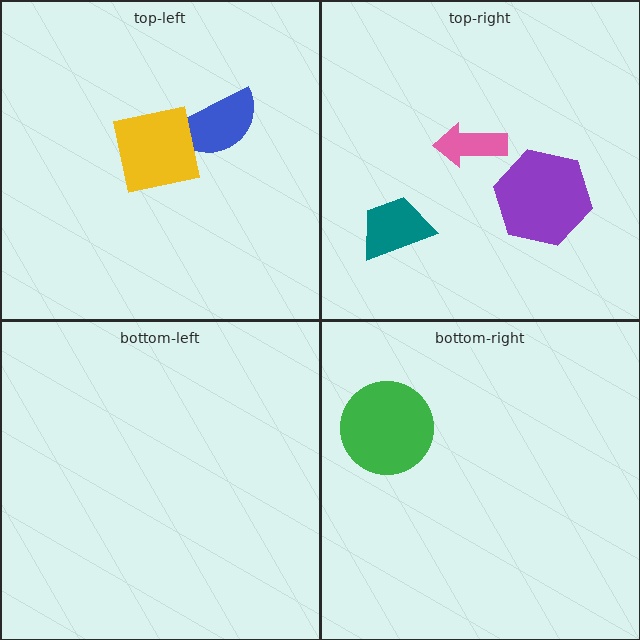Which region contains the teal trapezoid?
The top-right region.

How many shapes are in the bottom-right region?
1.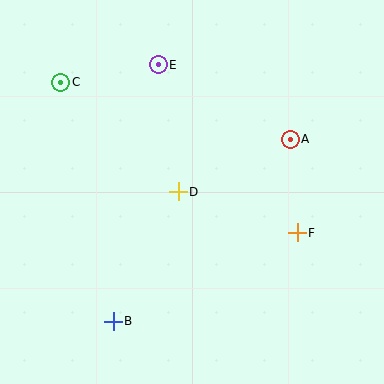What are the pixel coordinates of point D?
Point D is at (178, 192).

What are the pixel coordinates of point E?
Point E is at (158, 65).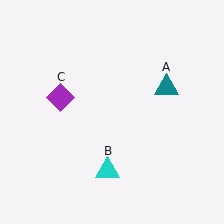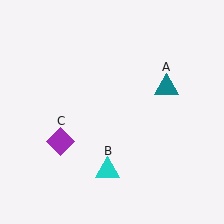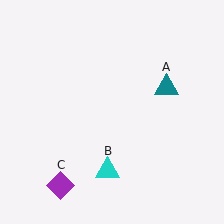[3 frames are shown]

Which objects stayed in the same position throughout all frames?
Teal triangle (object A) and cyan triangle (object B) remained stationary.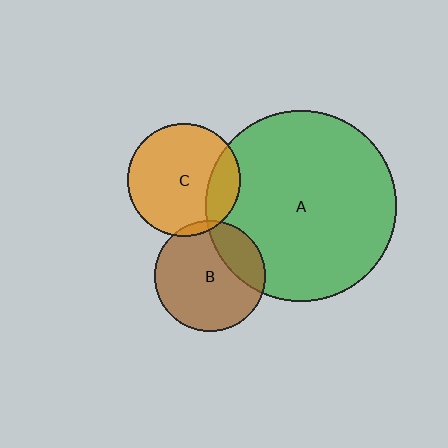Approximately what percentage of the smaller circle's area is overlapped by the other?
Approximately 25%.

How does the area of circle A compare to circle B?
Approximately 2.9 times.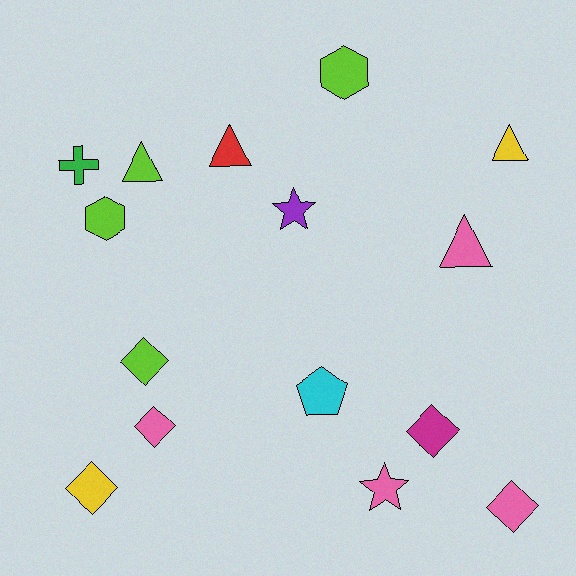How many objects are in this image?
There are 15 objects.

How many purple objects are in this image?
There is 1 purple object.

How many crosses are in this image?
There is 1 cross.